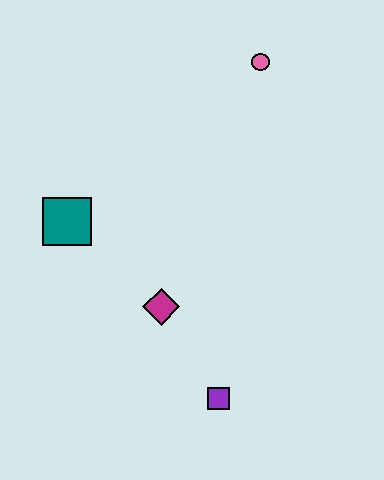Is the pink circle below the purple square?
No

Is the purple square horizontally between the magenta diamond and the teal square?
No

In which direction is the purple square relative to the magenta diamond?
The purple square is below the magenta diamond.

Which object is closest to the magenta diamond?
The purple square is closest to the magenta diamond.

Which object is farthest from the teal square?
The pink circle is farthest from the teal square.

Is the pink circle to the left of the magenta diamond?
No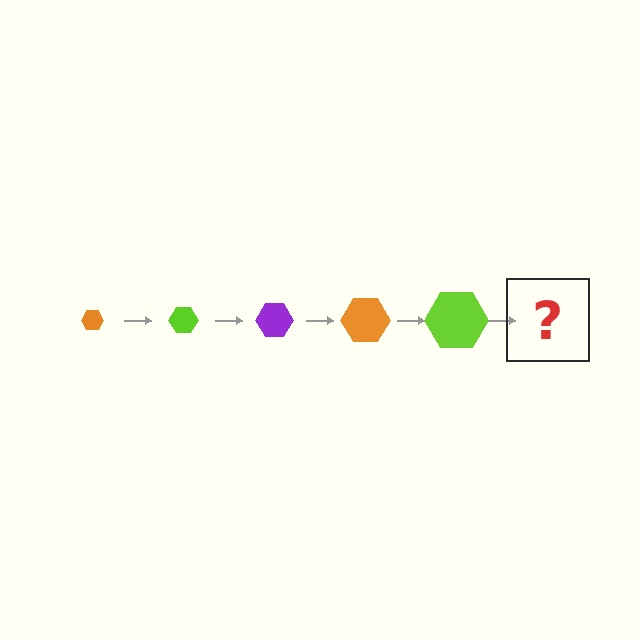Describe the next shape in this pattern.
It should be a purple hexagon, larger than the previous one.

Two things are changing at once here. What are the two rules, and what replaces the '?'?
The two rules are that the hexagon grows larger each step and the color cycles through orange, lime, and purple. The '?' should be a purple hexagon, larger than the previous one.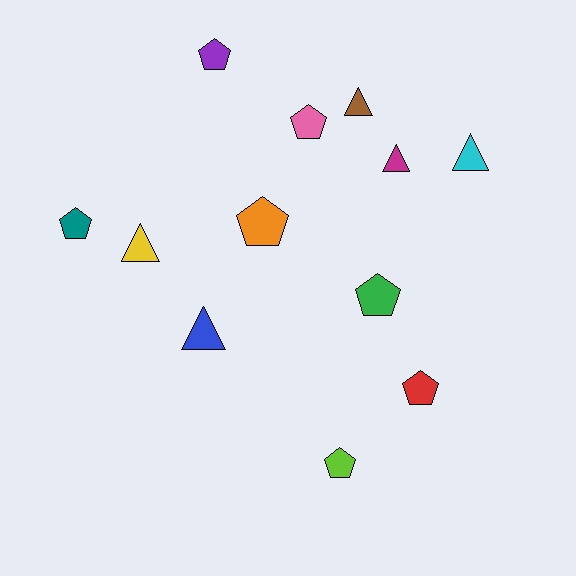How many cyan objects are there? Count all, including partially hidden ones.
There is 1 cyan object.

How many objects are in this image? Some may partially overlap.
There are 12 objects.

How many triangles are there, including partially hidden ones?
There are 5 triangles.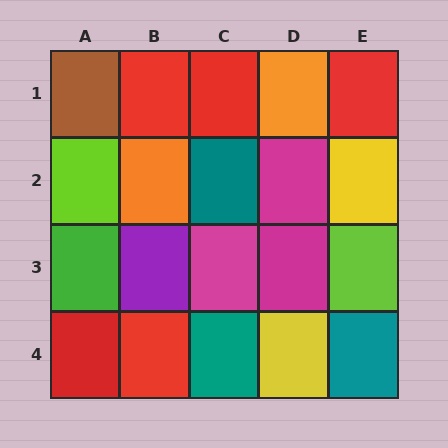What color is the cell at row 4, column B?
Red.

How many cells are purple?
1 cell is purple.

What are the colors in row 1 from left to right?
Brown, red, red, orange, red.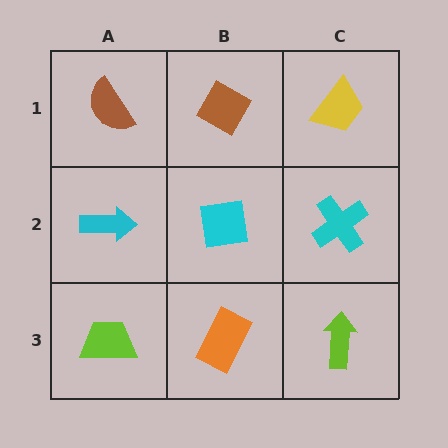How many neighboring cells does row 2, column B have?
4.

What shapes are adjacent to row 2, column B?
A brown diamond (row 1, column B), an orange rectangle (row 3, column B), a cyan arrow (row 2, column A), a cyan cross (row 2, column C).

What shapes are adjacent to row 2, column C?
A yellow trapezoid (row 1, column C), a lime arrow (row 3, column C), a cyan square (row 2, column B).